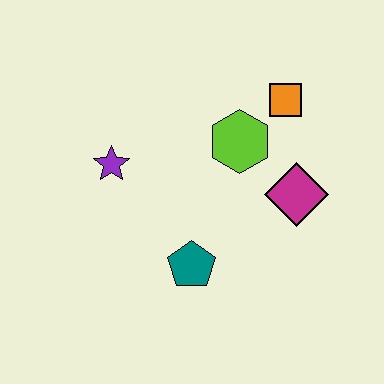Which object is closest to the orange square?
The lime hexagon is closest to the orange square.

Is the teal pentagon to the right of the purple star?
Yes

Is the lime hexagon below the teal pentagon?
No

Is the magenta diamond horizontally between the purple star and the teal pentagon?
No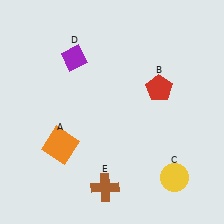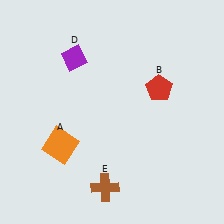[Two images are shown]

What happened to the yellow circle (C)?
The yellow circle (C) was removed in Image 2. It was in the bottom-right area of Image 1.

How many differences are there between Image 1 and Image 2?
There is 1 difference between the two images.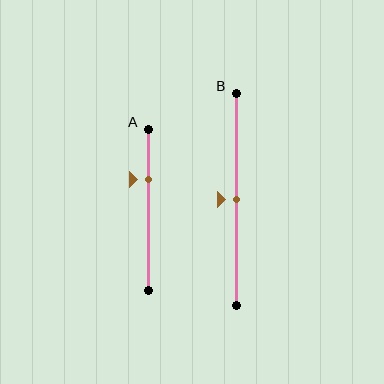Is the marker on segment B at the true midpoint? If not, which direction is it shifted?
Yes, the marker on segment B is at the true midpoint.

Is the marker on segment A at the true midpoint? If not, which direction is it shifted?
No, the marker on segment A is shifted upward by about 19% of the segment length.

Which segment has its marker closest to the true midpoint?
Segment B has its marker closest to the true midpoint.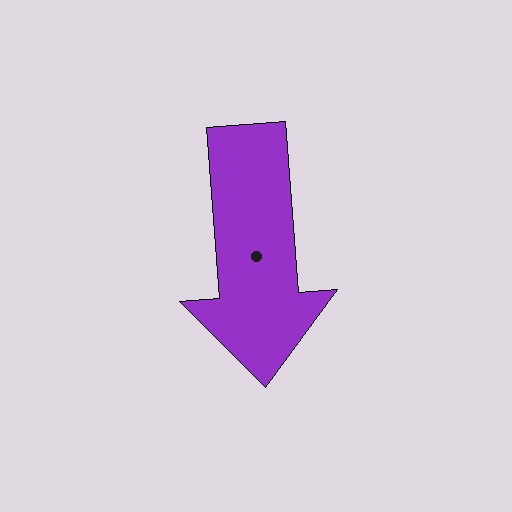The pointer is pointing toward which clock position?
Roughly 6 o'clock.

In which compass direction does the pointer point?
South.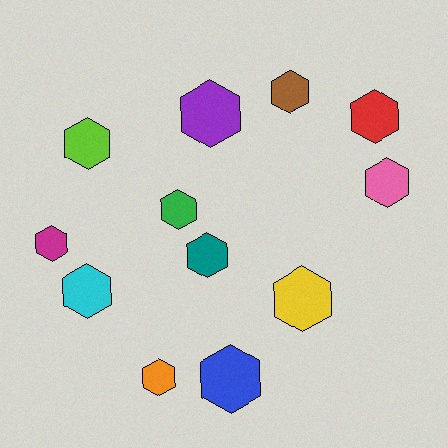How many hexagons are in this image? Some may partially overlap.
There are 12 hexagons.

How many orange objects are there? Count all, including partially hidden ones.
There is 1 orange object.